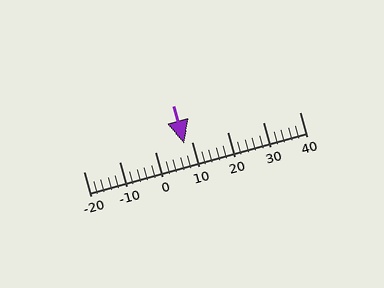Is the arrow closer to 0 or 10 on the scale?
The arrow is closer to 10.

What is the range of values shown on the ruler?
The ruler shows values from -20 to 40.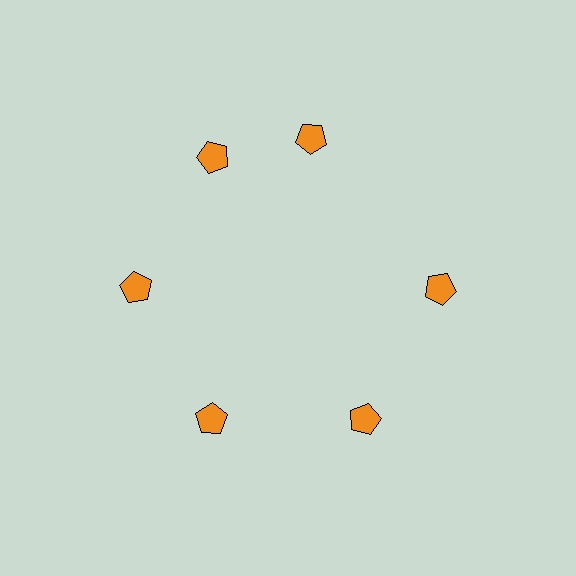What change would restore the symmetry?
The symmetry would be restored by rotating it back into even spacing with its neighbors so that all 6 pentagons sit at equal angles and equal distance from the center.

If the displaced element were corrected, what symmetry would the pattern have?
It would have 6-fold rotational symmetry — the pattern would map onto itself every 60 degrees.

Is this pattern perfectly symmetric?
No. The 6 orange pentagons are arranged in a ring, but one element near the 1 o'clock position is rotated out of alignment along the ring, breaking the 6-fold rotational symmetry.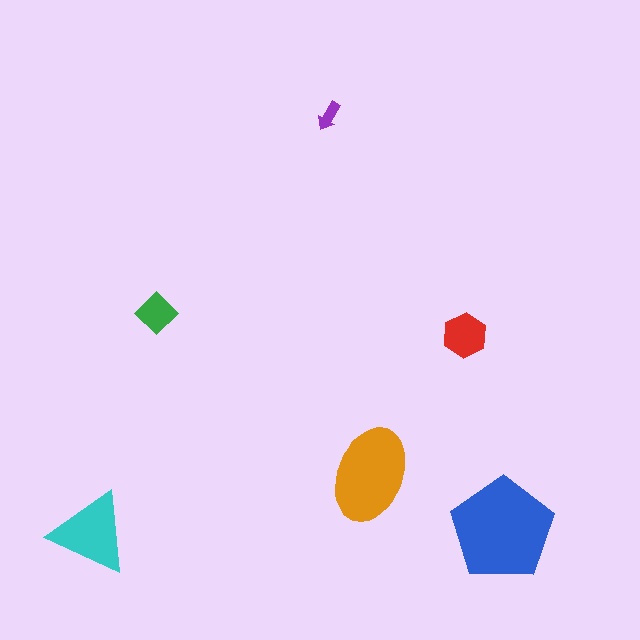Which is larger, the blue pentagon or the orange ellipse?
The blue pentagon.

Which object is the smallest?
The purple arrow.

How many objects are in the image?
There are 6 objects in the image.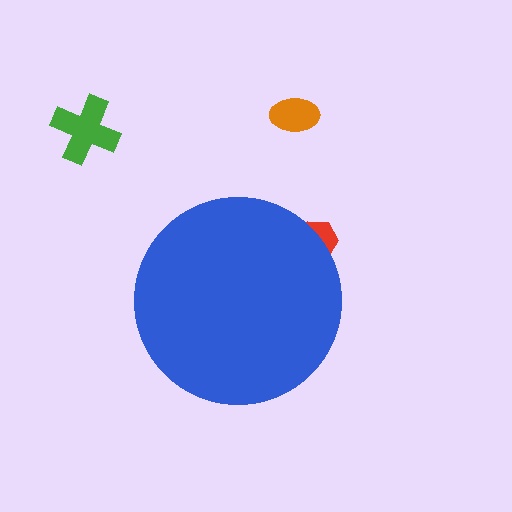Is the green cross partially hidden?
No, the green cross is fully visible.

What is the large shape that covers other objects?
A blue circle.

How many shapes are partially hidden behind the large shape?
1 shape is partially hidden.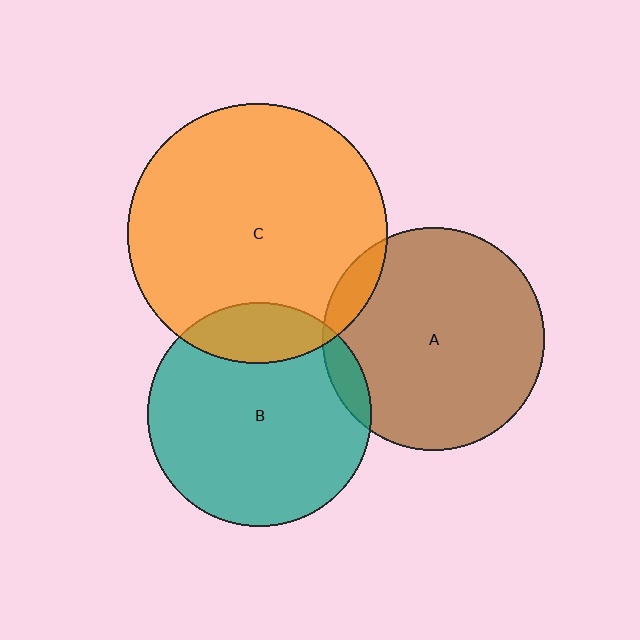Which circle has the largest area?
Circle C (orange).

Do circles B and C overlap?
Yes.